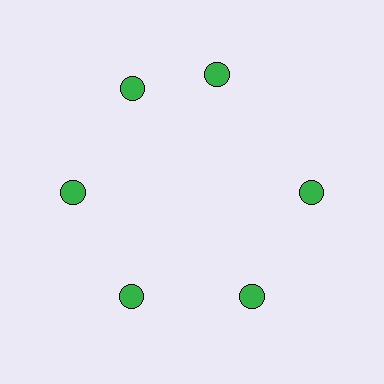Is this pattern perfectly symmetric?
No. The 6 green circles are arranged in a ring, but one element near the 1 o'clock position is rotated out of alignment along the ring, breaking the 6-fold rotational symmetry.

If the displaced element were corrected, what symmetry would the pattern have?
It would have 6-fold rotational symmetry — the pattern would map onto itself every 60 degrees.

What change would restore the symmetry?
The symmetry would be restored by rotating it back into even spacing with its neighbors so that all 6 circles sit at equal angles and equal distance from the center.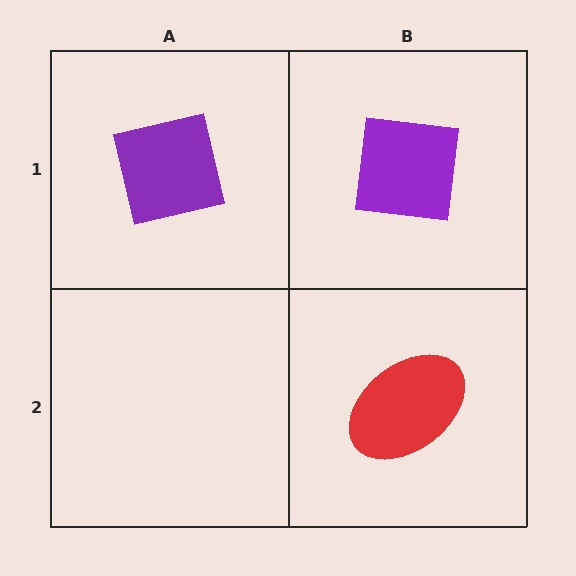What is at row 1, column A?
A purple square.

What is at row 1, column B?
A purple square.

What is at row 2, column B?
A red ellipse.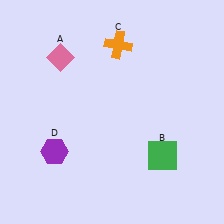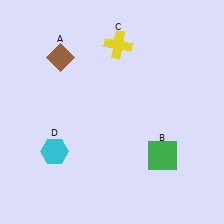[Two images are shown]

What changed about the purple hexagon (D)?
In Image 1, D is purple. In Image 2, it changed to cyan.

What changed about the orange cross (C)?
In Image 1, C is orange. In Image 2, it changed to yellow.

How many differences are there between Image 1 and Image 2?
There are 3 differences between the two images.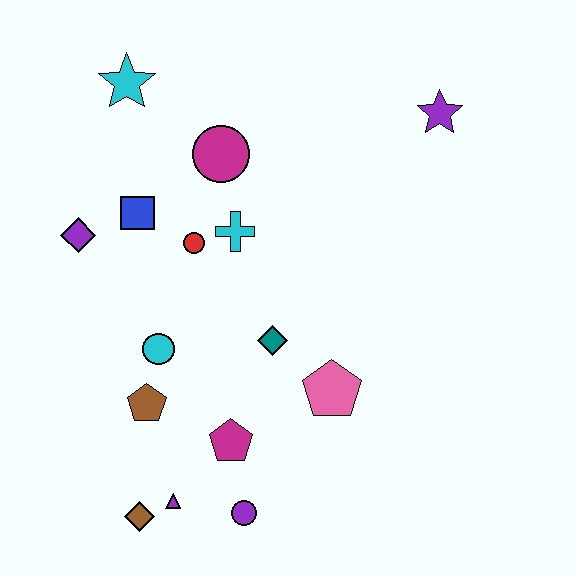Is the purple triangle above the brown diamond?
Yes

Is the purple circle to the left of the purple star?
Yes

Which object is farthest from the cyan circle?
The purple star is farthest from the cyan circle.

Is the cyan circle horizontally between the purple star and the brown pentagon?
Yes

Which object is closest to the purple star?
The magenta circle is closest to the purple star.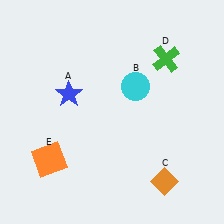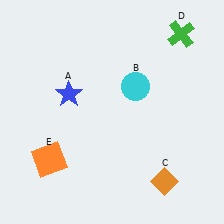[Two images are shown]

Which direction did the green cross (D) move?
The green cross (D) moved up.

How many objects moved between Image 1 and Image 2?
1 object moved between the two images.